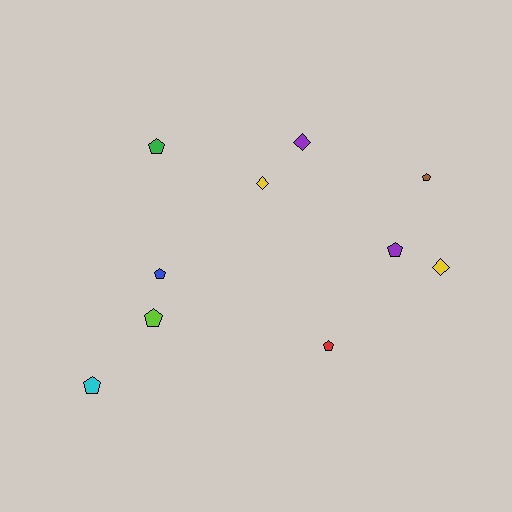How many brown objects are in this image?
There is 1 brown object.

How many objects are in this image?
There are 10 objects.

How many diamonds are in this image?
There are 3 diamonds.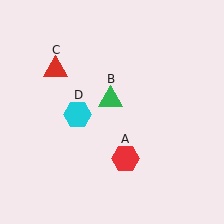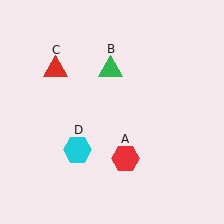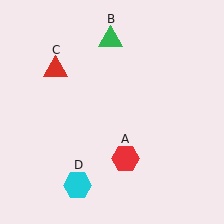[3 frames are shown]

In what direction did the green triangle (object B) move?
The green triangle (object B) moved up.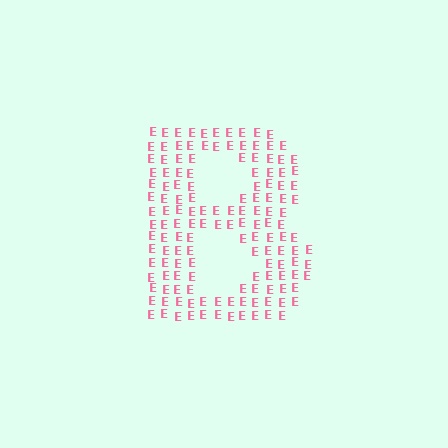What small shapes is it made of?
It is made of small letter E's.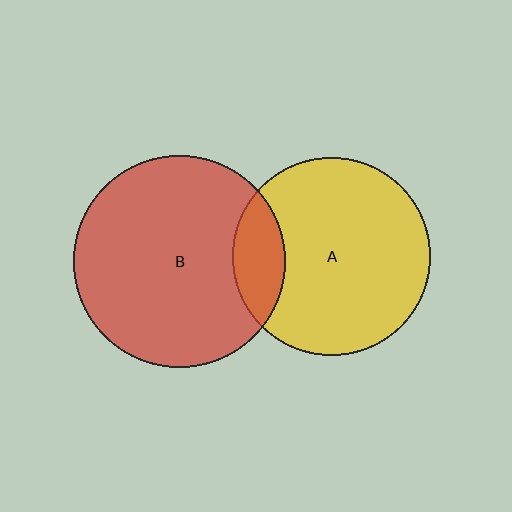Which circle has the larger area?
Circle B (red).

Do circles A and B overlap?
Yes.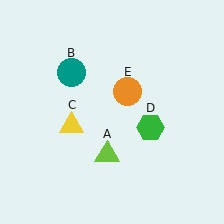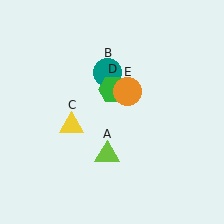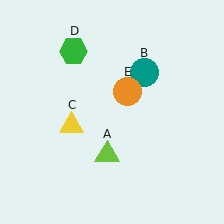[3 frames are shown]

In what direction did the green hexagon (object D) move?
The green hexagon (object D) moved up and to the left.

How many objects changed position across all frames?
2 objects changed position: teal circle (object B), green hexagon (object D).